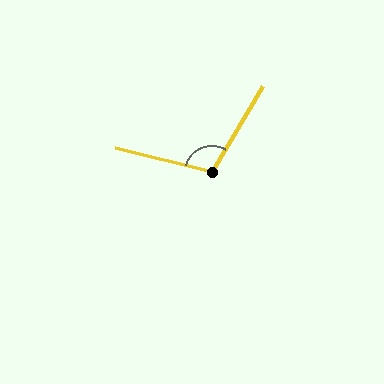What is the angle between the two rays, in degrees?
Approximately 107 degrees.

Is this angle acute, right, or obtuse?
It is obtuse.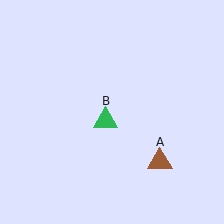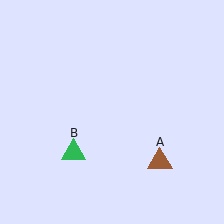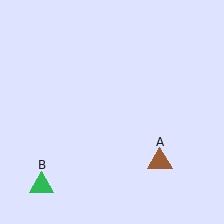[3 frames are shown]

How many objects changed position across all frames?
1 object changed position: green triangle (object B).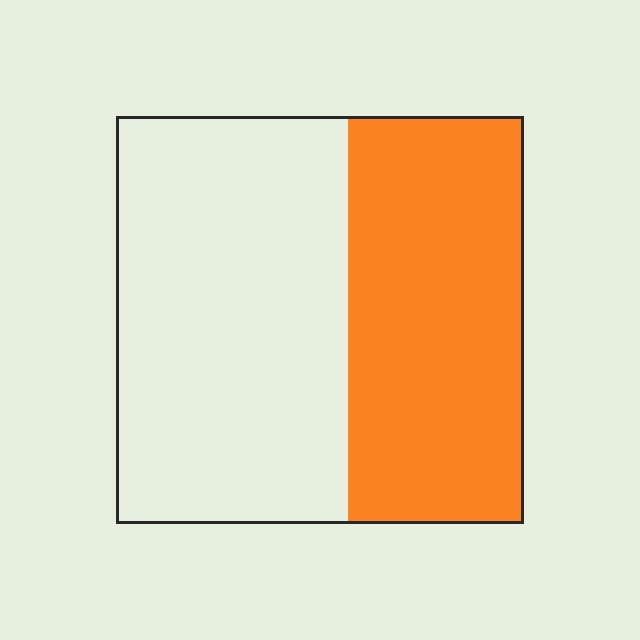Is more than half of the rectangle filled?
No.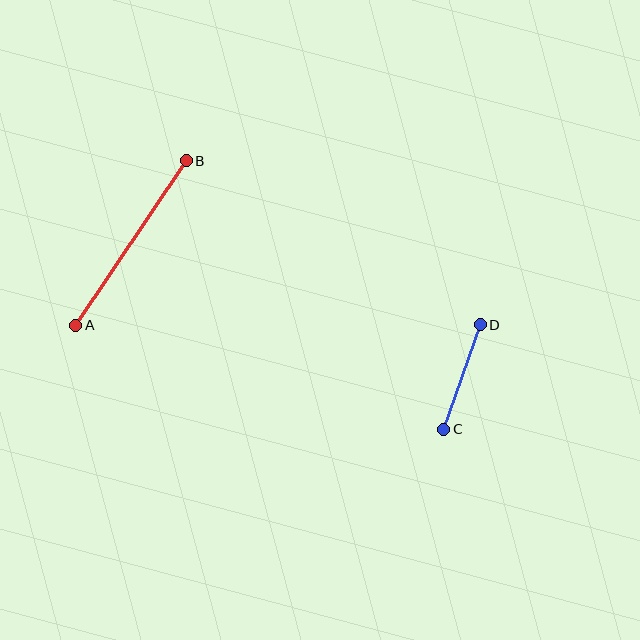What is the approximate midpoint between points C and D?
The midpoint is at approximately (462, 377) pixels.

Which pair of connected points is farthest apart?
Points A and B are farthest apart.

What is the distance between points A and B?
The distance is approximately 199 pixels.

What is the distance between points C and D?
The distance is approximately 111 pixels.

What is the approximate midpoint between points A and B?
The midpoint is at approximately (131, 243) pixels.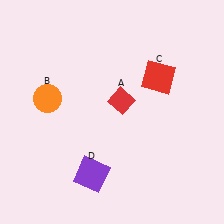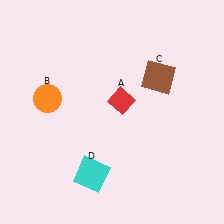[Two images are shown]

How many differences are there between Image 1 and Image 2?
There are 2 differences between the two images.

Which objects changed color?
C changed from red to brown. D changed from purple to cyan.